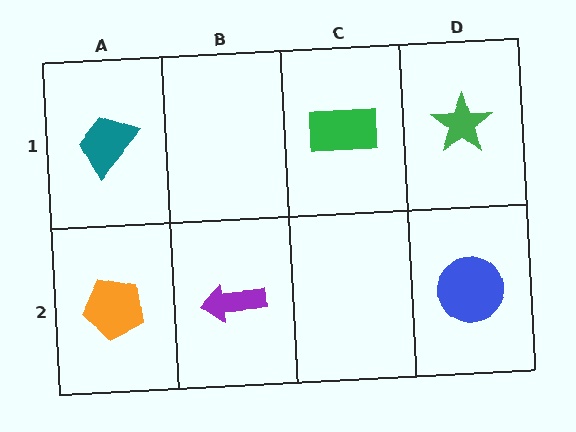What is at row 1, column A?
A teal trapezoid.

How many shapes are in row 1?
3 shapes.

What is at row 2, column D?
A blue circle.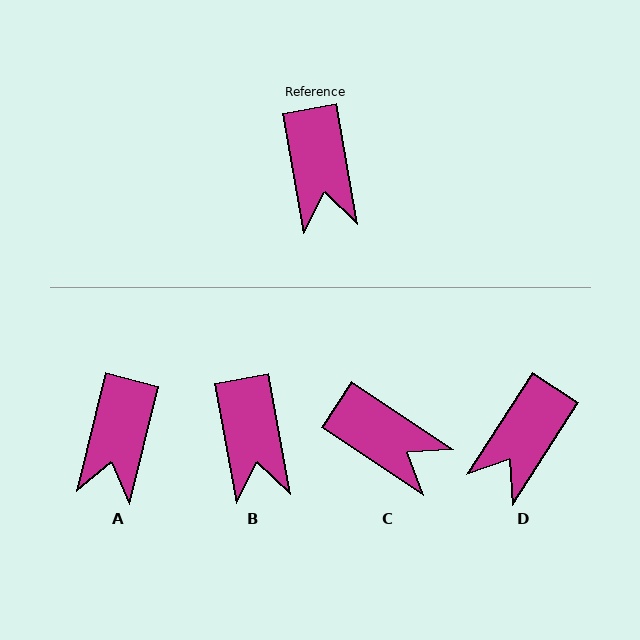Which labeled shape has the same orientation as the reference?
B.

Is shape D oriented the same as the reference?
No, it is off by about 43 degrees.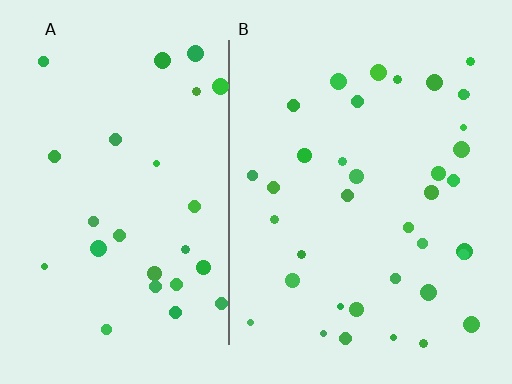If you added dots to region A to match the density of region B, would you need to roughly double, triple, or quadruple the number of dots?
Approximately double.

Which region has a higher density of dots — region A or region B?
B (the right).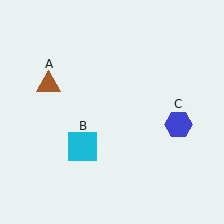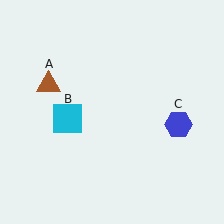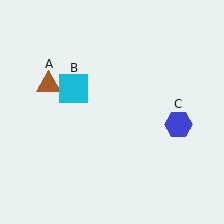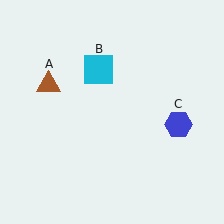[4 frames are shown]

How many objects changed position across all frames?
1 object changed position: cyan square (object B).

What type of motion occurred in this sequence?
The cyan square (object B) rotated clockwise around the center of the scene.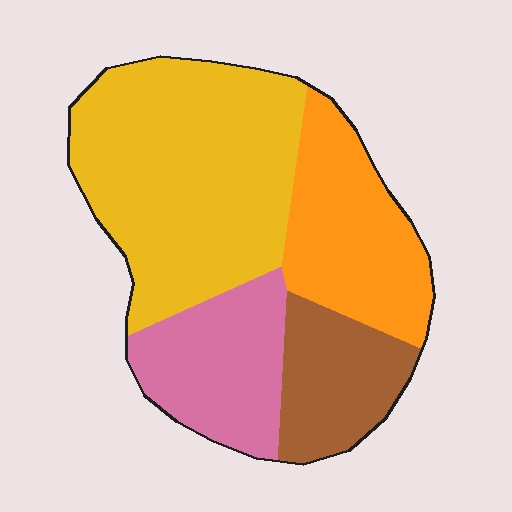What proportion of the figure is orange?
Orange covers 22% of the figure.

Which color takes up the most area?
Yellow, at roughly 45%.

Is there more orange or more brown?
Orange.